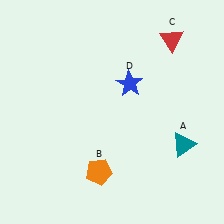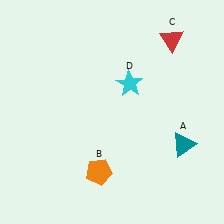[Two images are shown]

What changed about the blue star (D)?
In Image 1, D is blue. In Image 2, it changed to cyan.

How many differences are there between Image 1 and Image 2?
There is 1 difference between the two images.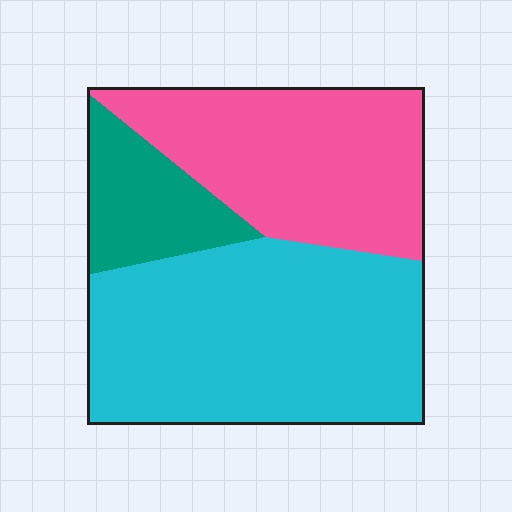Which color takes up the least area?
Teal, at roughly 15%.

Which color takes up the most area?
Cyan, at roughly 50%.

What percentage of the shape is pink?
Pink covers about 35% of the shape.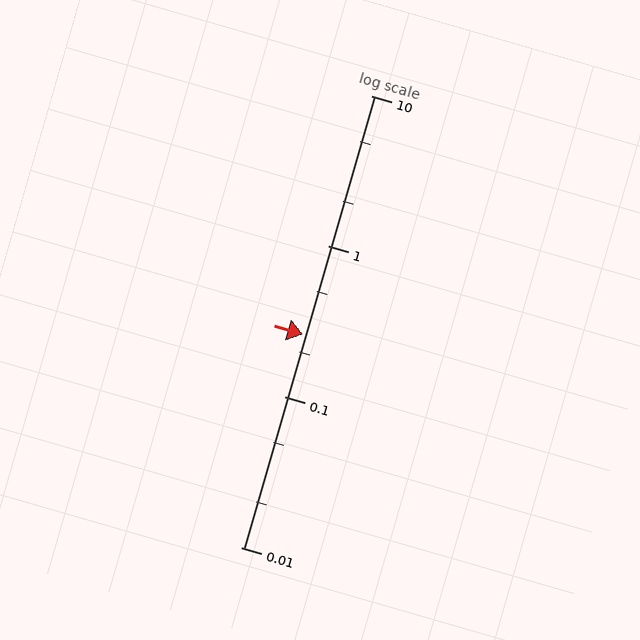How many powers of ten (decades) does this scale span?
The scale spans 3 decades, from 0.01 to 10.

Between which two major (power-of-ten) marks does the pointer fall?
The pointer is between 0.1 and 1.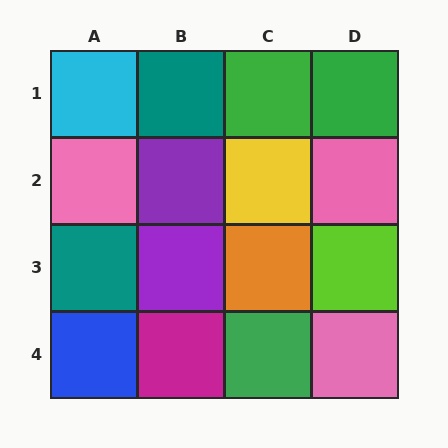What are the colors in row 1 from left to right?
Cyan, teal, green, green.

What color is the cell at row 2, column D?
Pink.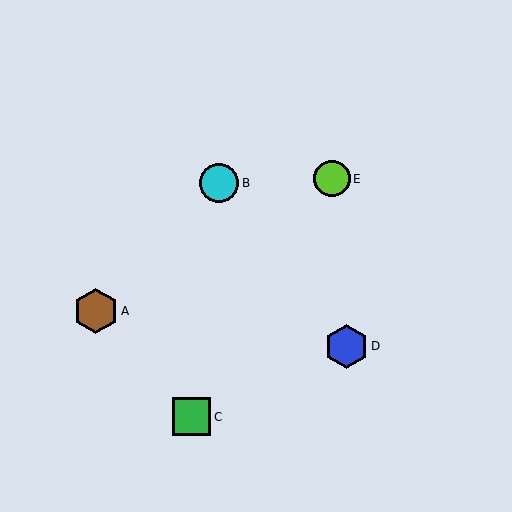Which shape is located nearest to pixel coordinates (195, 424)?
The green square (labeled C) at (192, 417) is nearest to that location.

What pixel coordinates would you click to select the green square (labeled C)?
Click at (192, 417) to select the green square C.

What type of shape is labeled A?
Shape A is a brown hexagon.